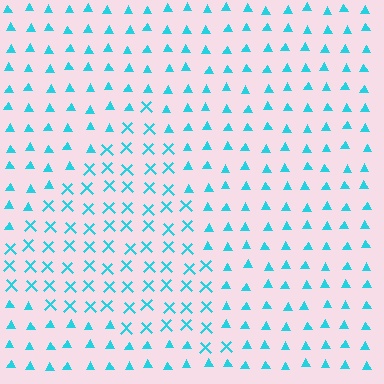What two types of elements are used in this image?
The image uses X marks inside the triangle region and triangles outside it.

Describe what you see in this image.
The image is filled with small cyan elements arranged in a uniform grid. A triangle-shaped region contains X marks, while the surrounding area contains triangles. The boundary is defined purely by the change in element shape.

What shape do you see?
I see a triangle.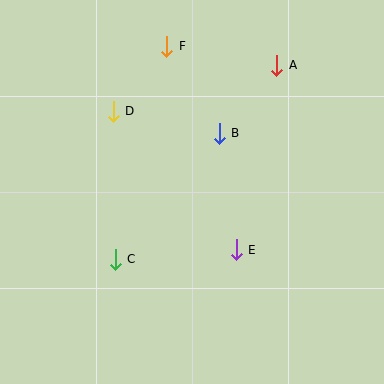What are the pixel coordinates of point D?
Point D is at (113, 111).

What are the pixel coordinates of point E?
Point E is at (236, 250).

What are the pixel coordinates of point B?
Point B is at (219, 133).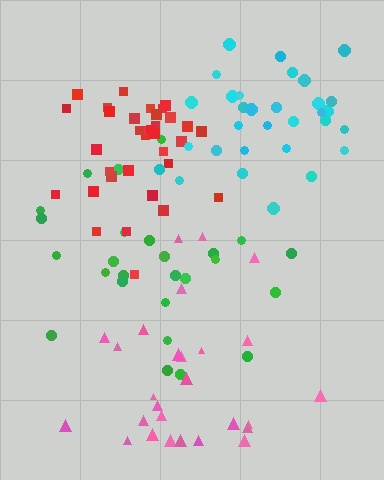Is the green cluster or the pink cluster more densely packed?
Pink.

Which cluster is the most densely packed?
Red.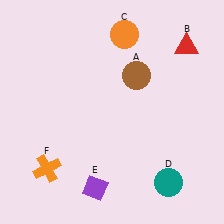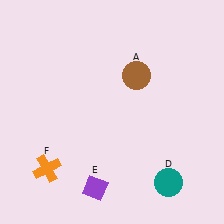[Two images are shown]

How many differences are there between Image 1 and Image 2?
There are 2 differences between the two images.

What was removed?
The red triangle (B), the orange circle (C) were removed in Image 2.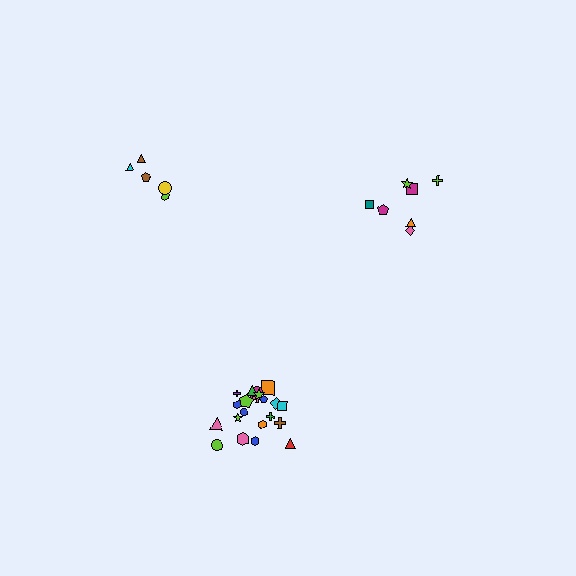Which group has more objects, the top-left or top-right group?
The top-right group.